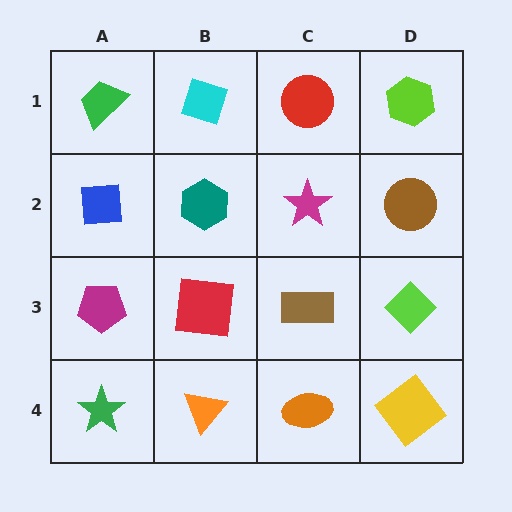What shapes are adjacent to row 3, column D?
A brown circle (row 2, column D), a yellow diamond (row 4, column D), a brown rectangle (row 3, column C).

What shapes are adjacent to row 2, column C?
A red circle (row 1, column C), a brown rectangle (row 3, column C), a teal hexagon (row 2, column B), a brown circle (row 2, column D).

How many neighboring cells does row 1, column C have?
3.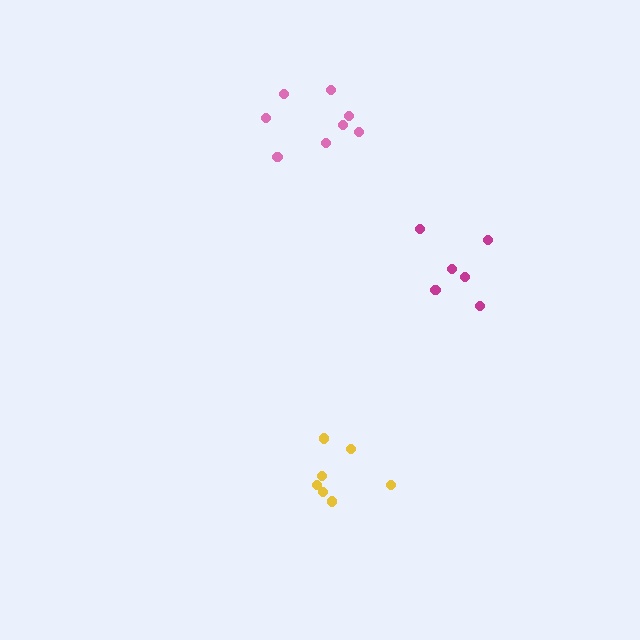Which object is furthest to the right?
The magenta cluster is rightmost.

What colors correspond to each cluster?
The clusters are colored: pink, magenta, yellow.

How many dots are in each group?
Group 1: 8 dots, Group 2: 6 dots, Group 3: 7 dots (21 total).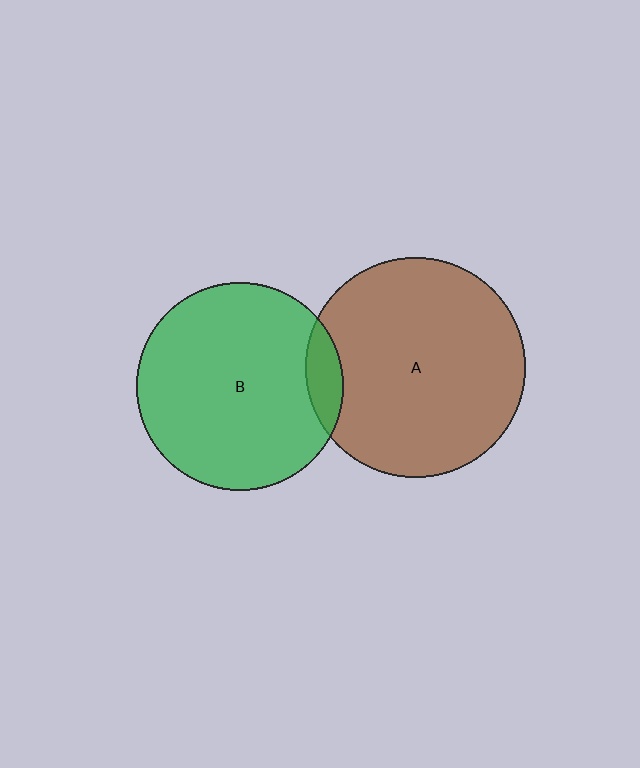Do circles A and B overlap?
Yes.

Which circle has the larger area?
Circle A (brown).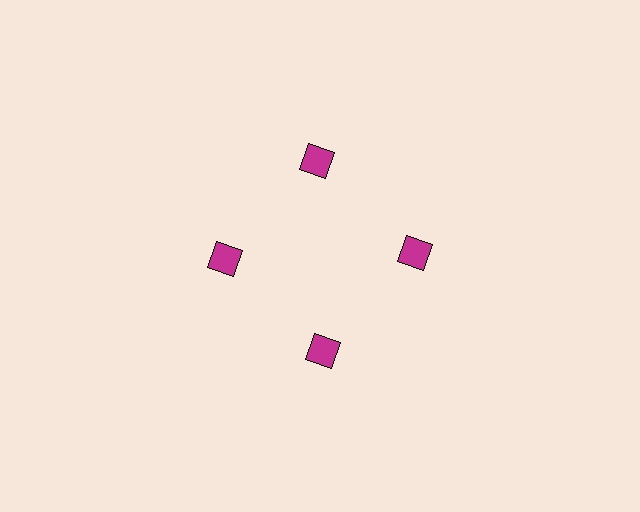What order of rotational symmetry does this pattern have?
This pattern has 4-fold rotational symmetry.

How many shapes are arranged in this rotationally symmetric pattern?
There are 4 shapes, arranged in 4 groups of 1.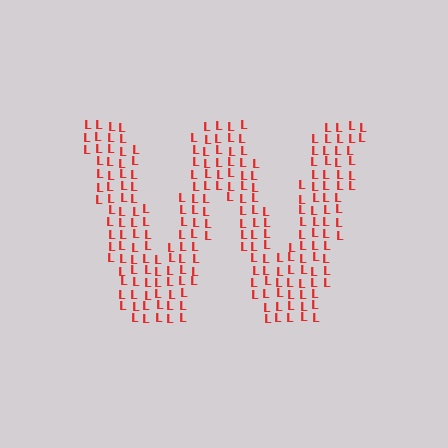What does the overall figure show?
The overall figure shows the letter W.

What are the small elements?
The small elements are letter L's.